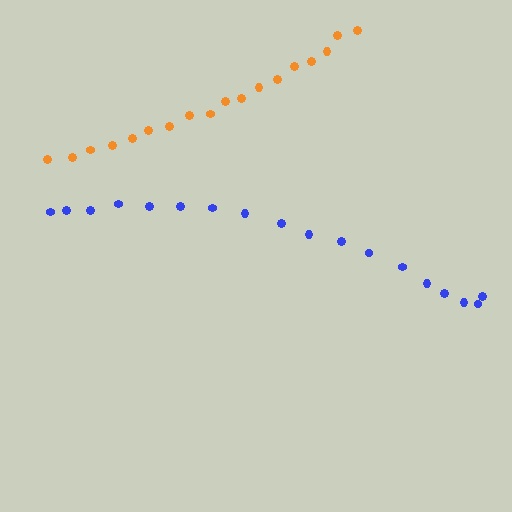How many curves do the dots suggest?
There are 2 distinct paths.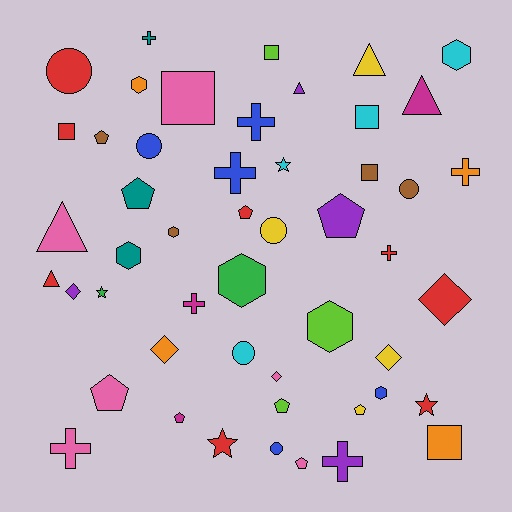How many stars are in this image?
There are 4 stars.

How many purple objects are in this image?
There are 4 purple objects.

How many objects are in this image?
There are 50 objects.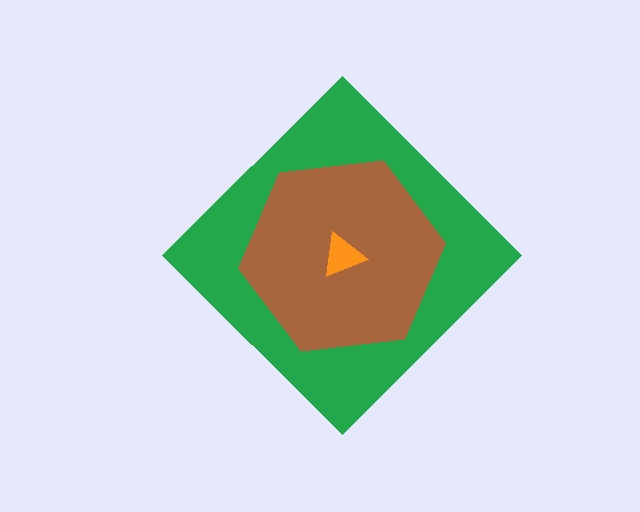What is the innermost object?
The orange triangle.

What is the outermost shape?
The green diamond.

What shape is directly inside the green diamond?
The brown hexagon.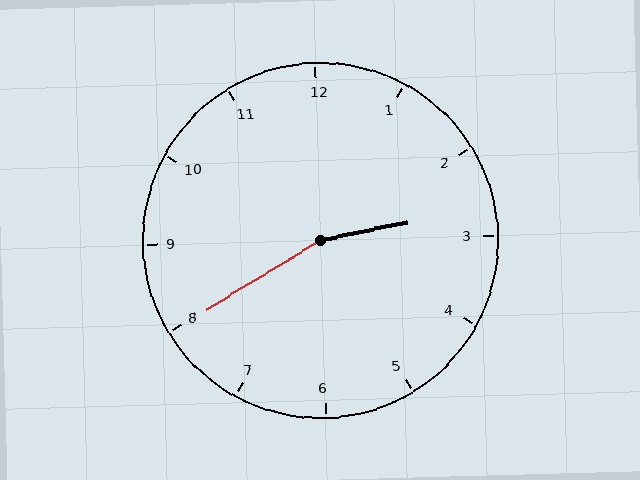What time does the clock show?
2:40.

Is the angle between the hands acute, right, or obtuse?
It is obtuse.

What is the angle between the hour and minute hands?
Approximately 160 degrees.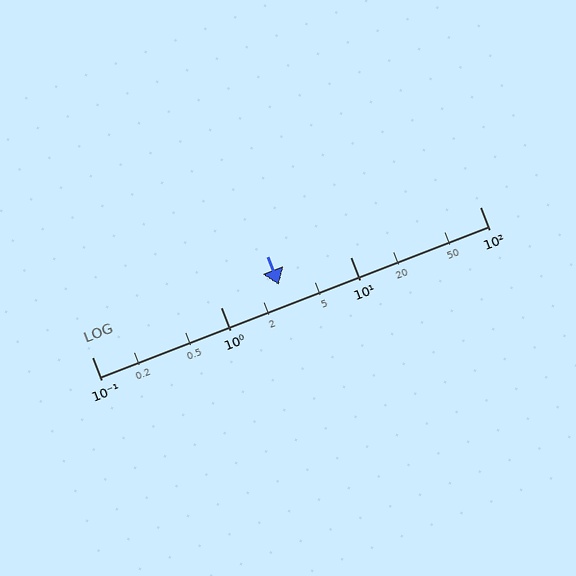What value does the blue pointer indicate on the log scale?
The pointer indicates approximately 2.8.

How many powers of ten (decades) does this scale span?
The scale spans 3 decades, from 0.1 to 100.